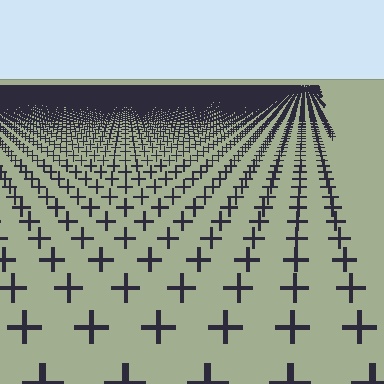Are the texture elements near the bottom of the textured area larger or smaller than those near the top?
Larger. Near the bottom, elements are closer to the viewer and appear at a bigger on-screen size.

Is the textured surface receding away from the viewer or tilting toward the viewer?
The surface is receding away from the viewer. Texture elements get smaller and denser toward the top.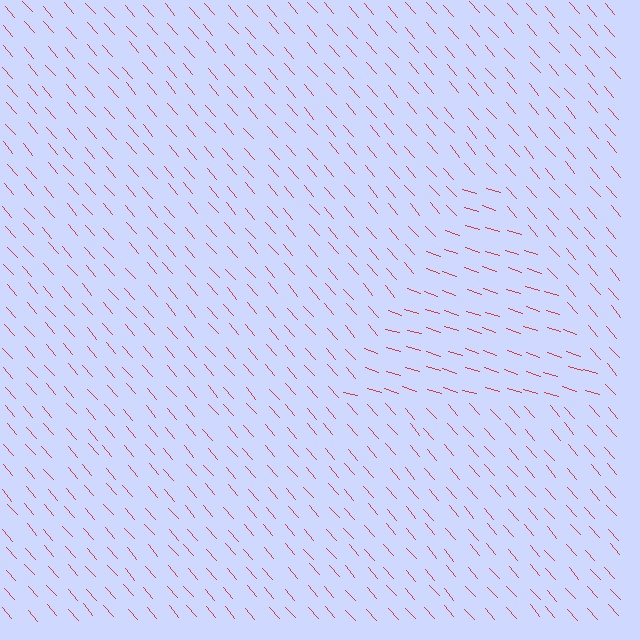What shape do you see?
I see a triangle.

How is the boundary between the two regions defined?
The boundary is defined purely by a change in line orientation (approximately 31 degrees difference). All lines are the same color and thickness.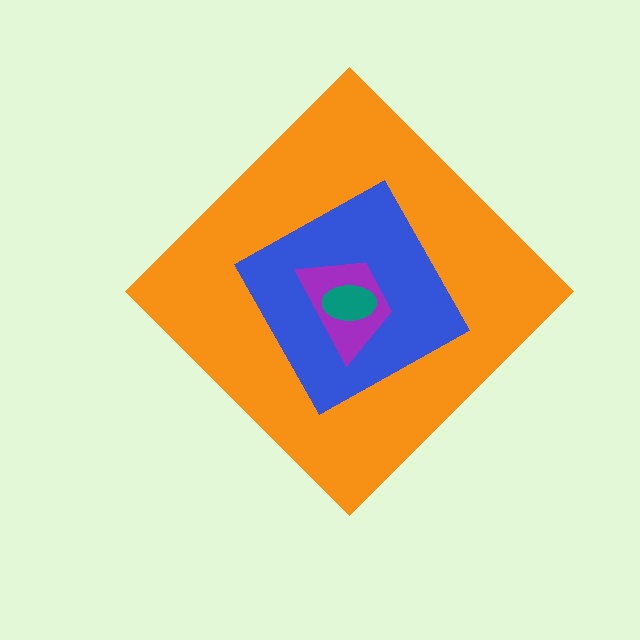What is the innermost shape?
The teal ellipse.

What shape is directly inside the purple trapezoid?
The teal ellipse.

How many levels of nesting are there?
4.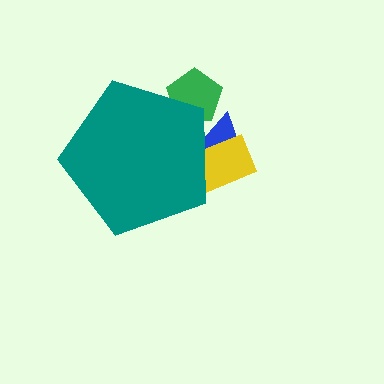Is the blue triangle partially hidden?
Yes, the blue triangle is partially hidden behind the teal pentagon.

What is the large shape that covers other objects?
A teal pentagon.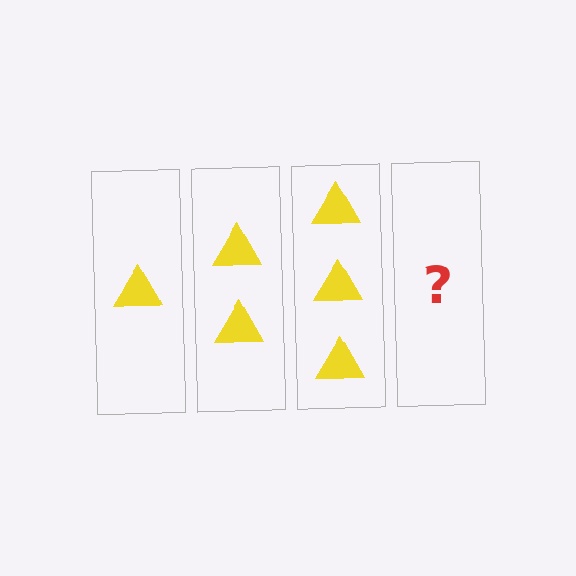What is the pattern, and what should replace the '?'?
The pattern is that each step adds one more triangle. The '?' should be 4 triangles.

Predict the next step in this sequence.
The next step is 4 triangles.